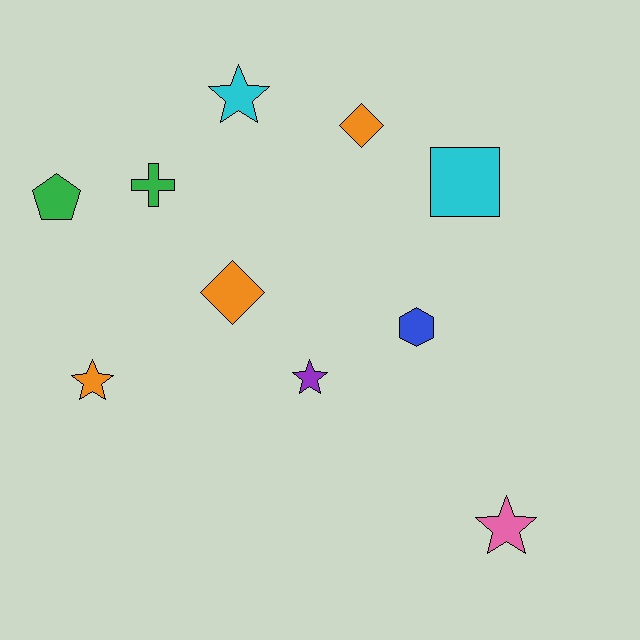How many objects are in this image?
There are 10 objects.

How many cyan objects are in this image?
There are 2 cyan objects.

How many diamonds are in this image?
There are 2 diamonds.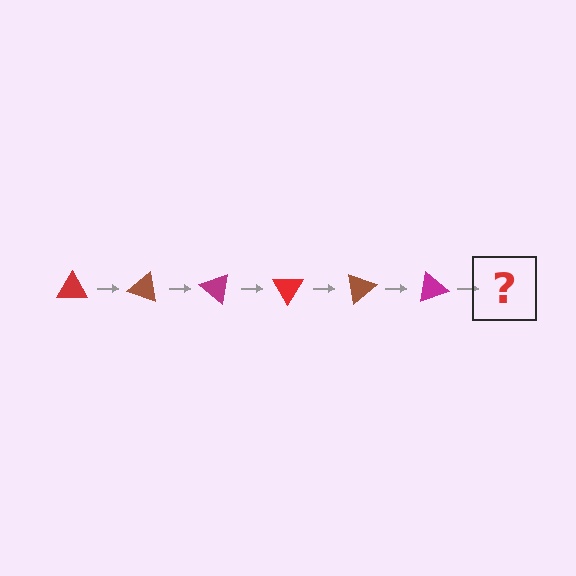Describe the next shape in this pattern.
It should be a red triangle, rotated 120 degrees from the start.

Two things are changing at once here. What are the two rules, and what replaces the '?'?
The two rules are that it rotates 20 degrees each step and the color cycles through red, brown, and magenta. The '?' should be a red triangle, rotated 120 degrees from the start.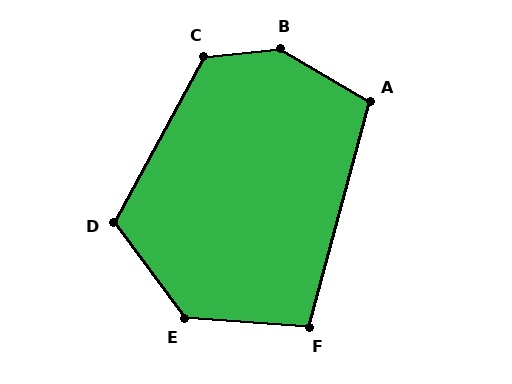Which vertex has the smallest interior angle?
F, at approximately 101 degrees.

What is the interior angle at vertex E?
Approximately 130 degrees (obtuse).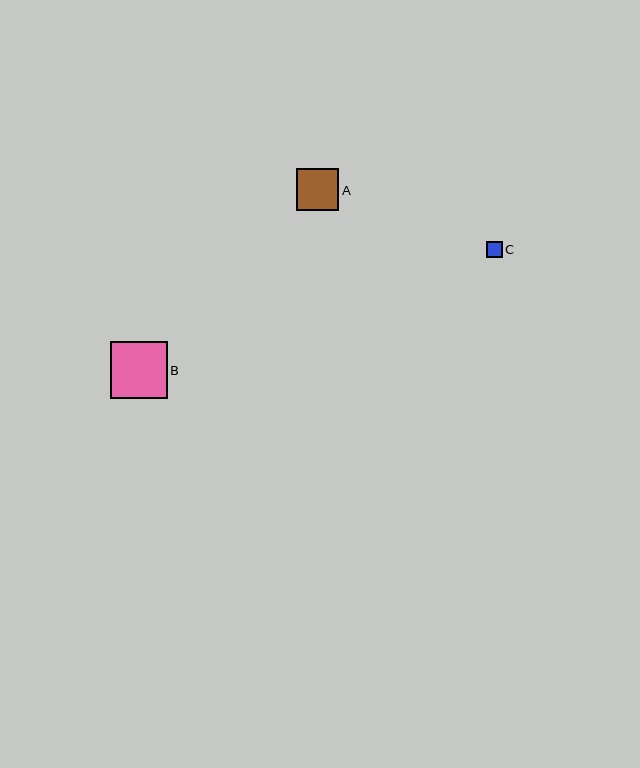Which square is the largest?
Square B is the largest with a size of approximately 57 pixels.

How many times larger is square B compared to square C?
Square B is approximately 3.6 times the size of square C.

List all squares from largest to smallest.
From largest to smallest: B, A, C.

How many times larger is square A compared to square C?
Square A is approximately 2.7 times the size of square C.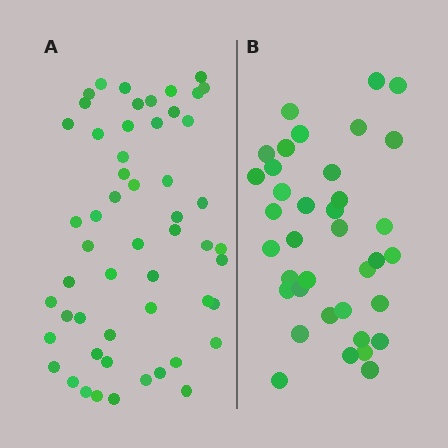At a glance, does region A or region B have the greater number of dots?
Region A (the left region) has more dots.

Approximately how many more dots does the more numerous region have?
Region A has approximately 15 more dots than region B.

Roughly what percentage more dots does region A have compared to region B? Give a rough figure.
About 45% more.